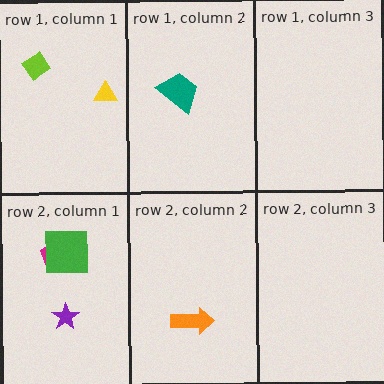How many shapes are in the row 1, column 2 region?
1.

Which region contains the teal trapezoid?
The row 1, column 2 region.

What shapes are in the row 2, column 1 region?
The magenta pentagon, the purple star, the green square.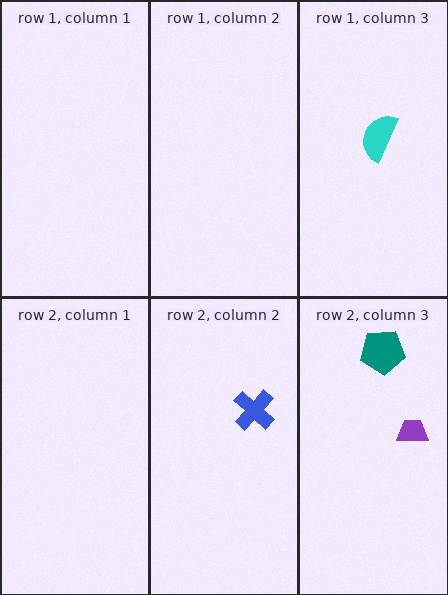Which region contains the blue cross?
The row 2, column 2 region.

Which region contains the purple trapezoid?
The row 2, column 3 region.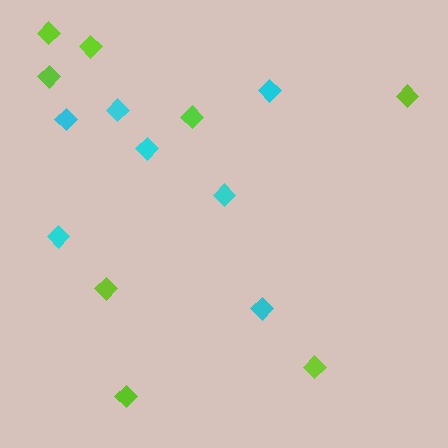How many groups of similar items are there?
There are 2 groups: one group of cyan diamonds (7) and one group of lime diamonds (8).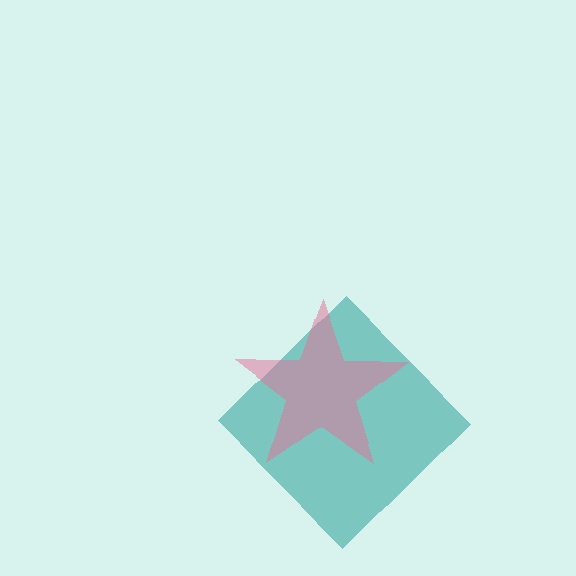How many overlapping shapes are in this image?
There are 2 overlapping shapes in the image.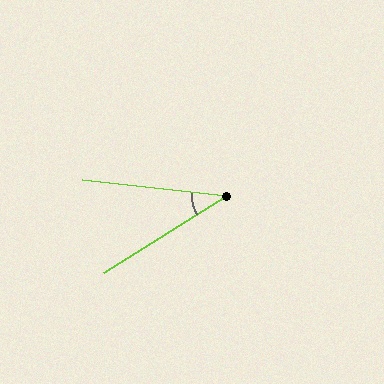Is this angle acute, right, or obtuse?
It is acute.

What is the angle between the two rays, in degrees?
Approximately 38 degrees.